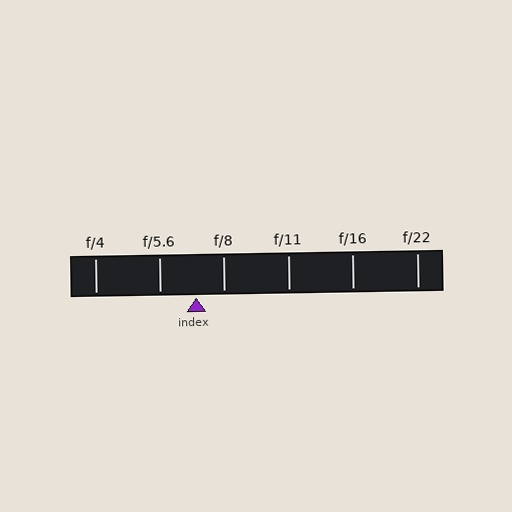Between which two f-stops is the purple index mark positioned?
The index mark is between f/5.6 and f/8.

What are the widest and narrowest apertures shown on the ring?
The widest aperture shown is f/4 and the narrowest is f/22.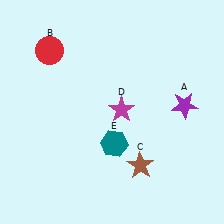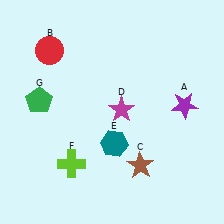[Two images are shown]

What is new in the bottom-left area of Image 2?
A lime cross (F) was added in the bottom-left area of Image 2.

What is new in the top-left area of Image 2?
A green pentagon (G) was added in the top-left area of Image 2.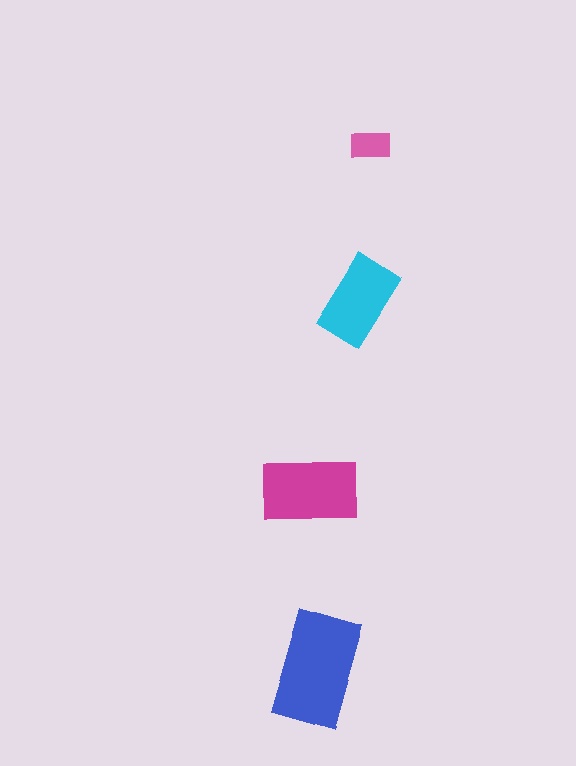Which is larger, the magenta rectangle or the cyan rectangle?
The magenta one.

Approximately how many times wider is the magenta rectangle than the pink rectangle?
About 2.5 times wider.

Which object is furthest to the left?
The magenta rectangle is leftmost.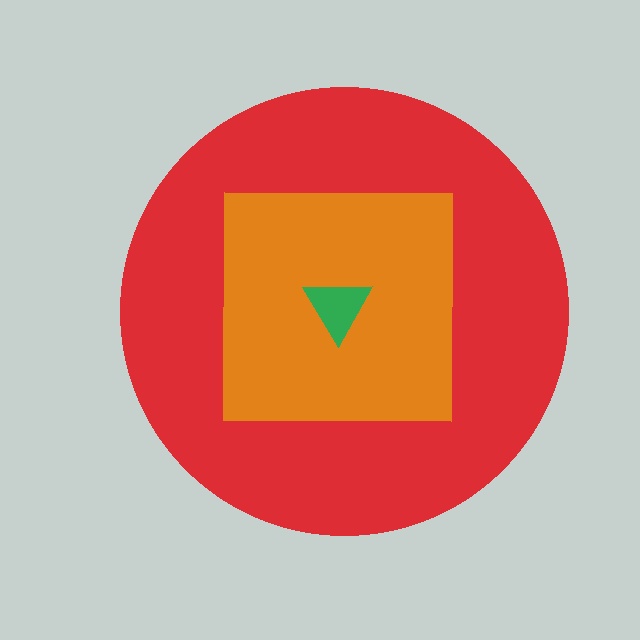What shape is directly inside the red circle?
The orange square.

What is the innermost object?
The green triangle.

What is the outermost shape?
The red circle.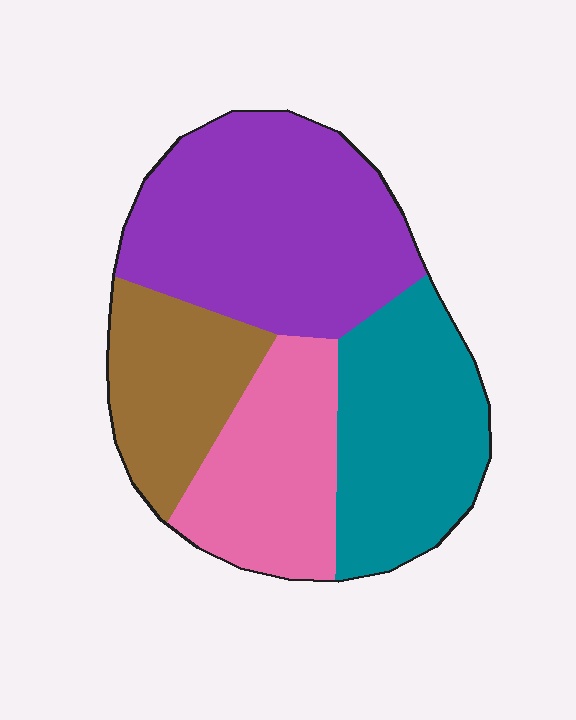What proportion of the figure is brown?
Brown covers roughly 20% of the figure.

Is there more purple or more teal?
Purple.